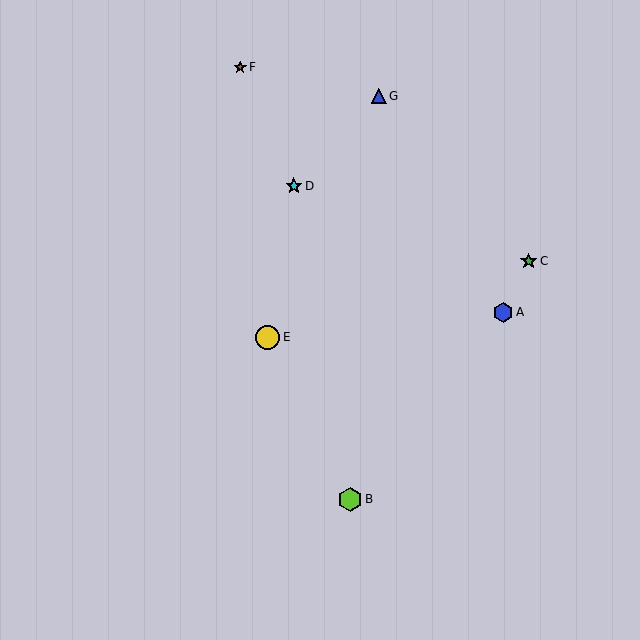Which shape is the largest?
The yellow circle (labeled E) is the largest.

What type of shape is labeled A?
Shape A is a blue hexagon.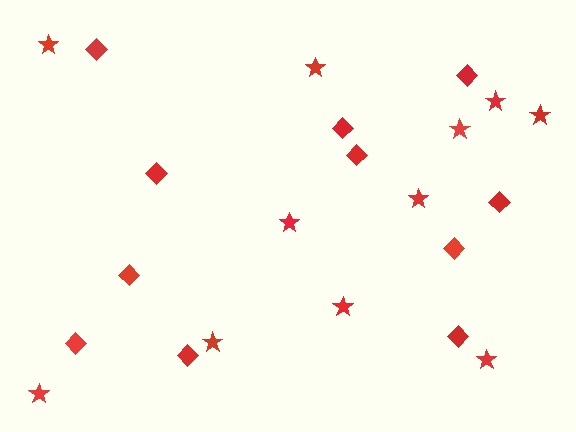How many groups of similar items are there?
There are 2 groups: one group of diamonds (11) and one group of stars (11).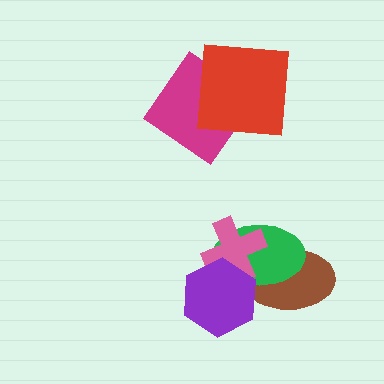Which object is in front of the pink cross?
The purple hexagon is in front of the pink cross.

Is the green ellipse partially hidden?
Yes, it is partially covered by another shape.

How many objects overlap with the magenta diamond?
1 object overlaps with the magenta diamond.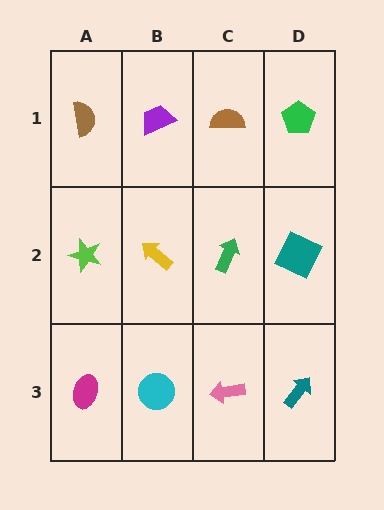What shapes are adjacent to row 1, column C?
A green arrow (row 2, column C), a purple trapezoid (row 1, column B), a green pentagon (row 1, column D).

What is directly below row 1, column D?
A teal square.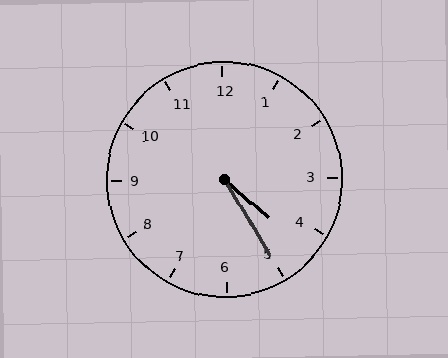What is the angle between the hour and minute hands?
Approximately 18 degrees.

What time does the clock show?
4:25.